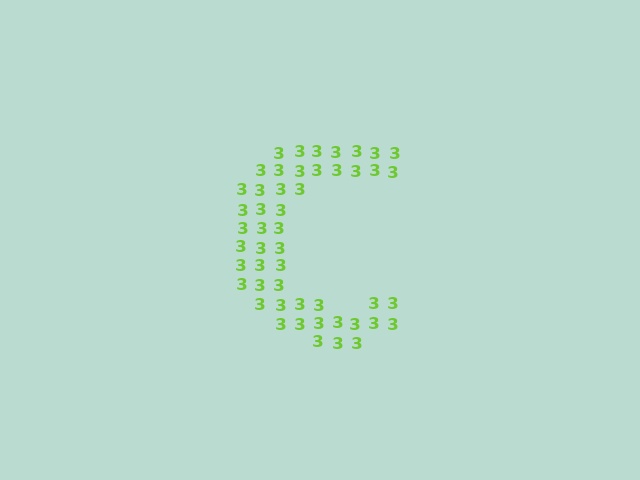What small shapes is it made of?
It is made of small digit 3's.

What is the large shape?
The large shape is the letter C.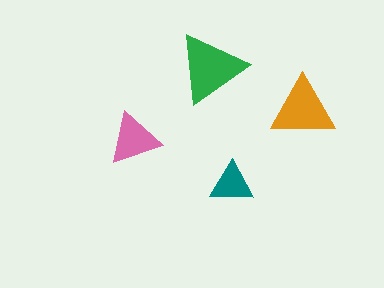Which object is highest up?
The green triangle is topmost.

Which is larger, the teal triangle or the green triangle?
The green one.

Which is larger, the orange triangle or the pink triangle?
The orange one.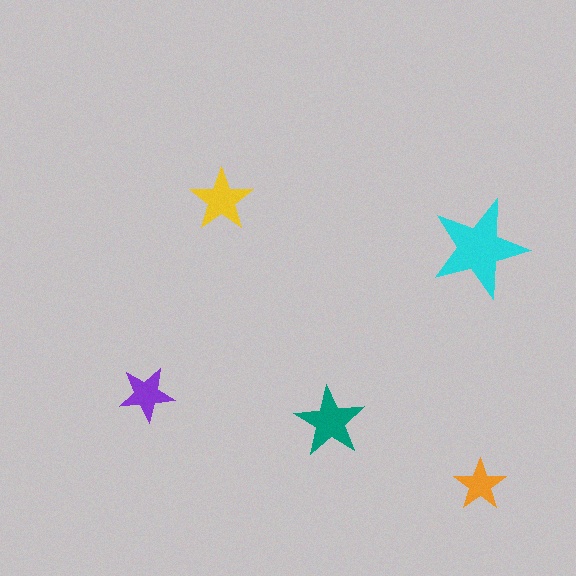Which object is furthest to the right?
The orange star is rightmost.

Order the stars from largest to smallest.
the cyan one, the teal one, the yellow one, the purple one, the orange one.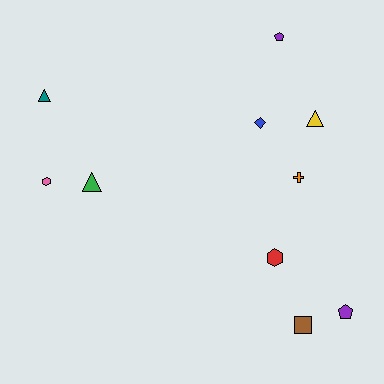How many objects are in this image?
There are 10 objects.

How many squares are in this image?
There is 1 square.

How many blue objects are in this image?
There is 1 blue object.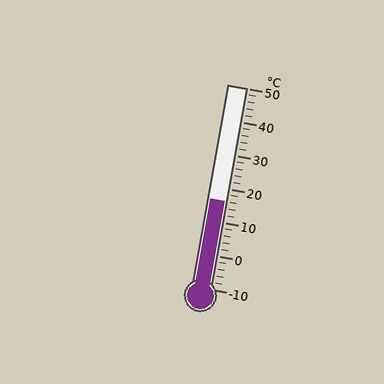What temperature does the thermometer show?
The thermometer shows approximately 16°C.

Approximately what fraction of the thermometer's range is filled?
The thermometer is filled to approximately 45% of its range.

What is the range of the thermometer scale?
The thermometer scale ranges from -10°C to 50°C.